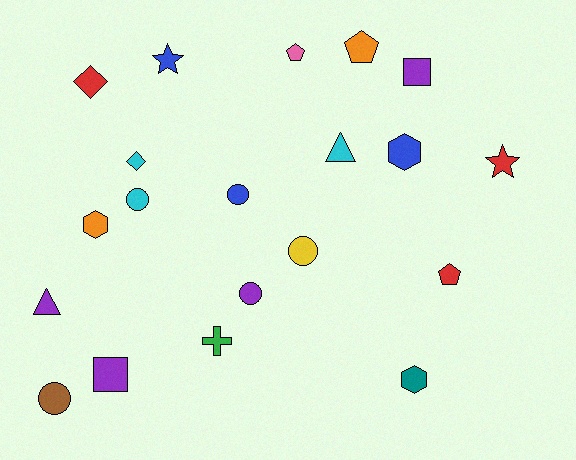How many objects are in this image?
There are 20 objects.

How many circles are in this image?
There are 5 circles.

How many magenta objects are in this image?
There are no magenta objects.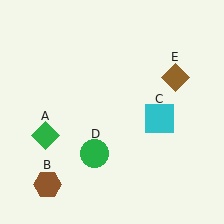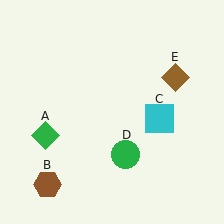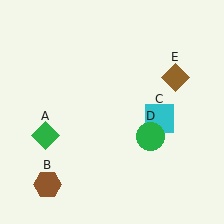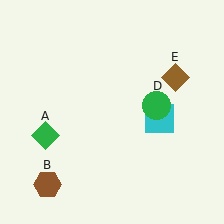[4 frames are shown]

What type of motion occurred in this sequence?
The green circle (object D) rotated counterclockwise around the center of the scene.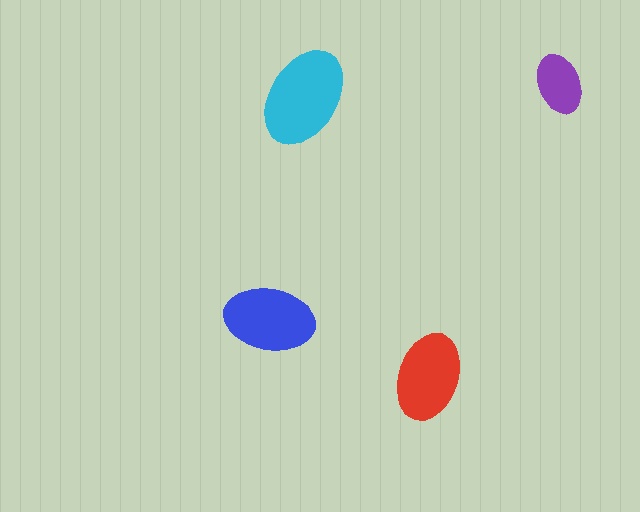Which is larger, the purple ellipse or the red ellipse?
The red one.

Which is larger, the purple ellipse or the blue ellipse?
The blue one.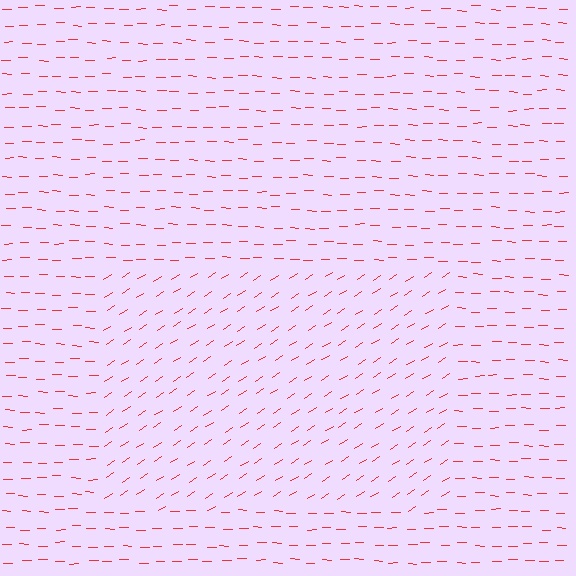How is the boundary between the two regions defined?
The boundary is defined purely by a change in line orientation (approximately 34 degrees difference). All lines are the same color and thickness.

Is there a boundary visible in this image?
Yes, there is a texture boundary formed by a change in line orientation.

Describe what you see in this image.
The image is filled with small red line segments. A rectangle region in the image has lines oriented differently from the surrounding lines, creating a visible texture boundary.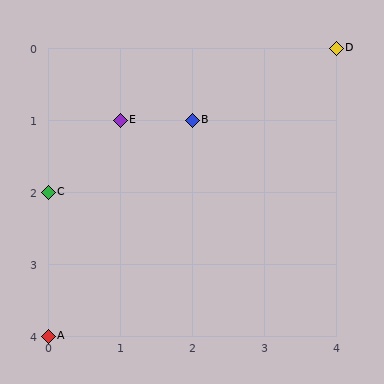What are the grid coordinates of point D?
Point D is at grid coordinates (4, 0).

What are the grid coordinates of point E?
Point E is at grid coordinates (1, 1).